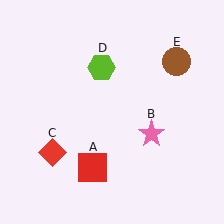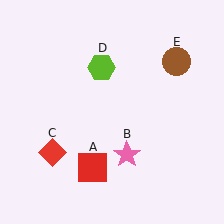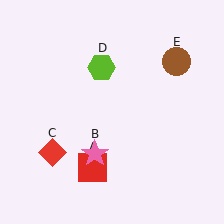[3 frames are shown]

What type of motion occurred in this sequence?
The pink star (object B) rotated clockwise around the center of the scene.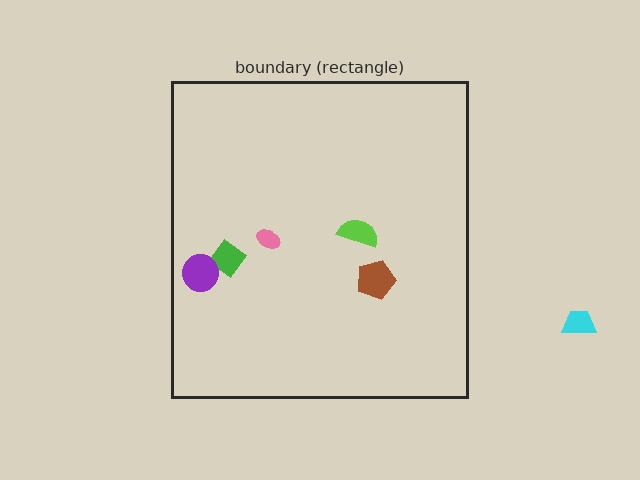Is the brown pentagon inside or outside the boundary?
Inside.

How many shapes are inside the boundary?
5 inside, 1 outside.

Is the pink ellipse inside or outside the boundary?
Inside.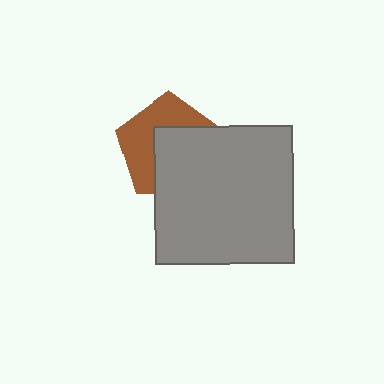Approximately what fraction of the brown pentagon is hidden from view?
Roughly 53% of the brown pentagon is hidden behind the gray square.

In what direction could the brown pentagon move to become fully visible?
The brown pentagon could move toward the upper-left. That would shift it out from behind the gray square entirely.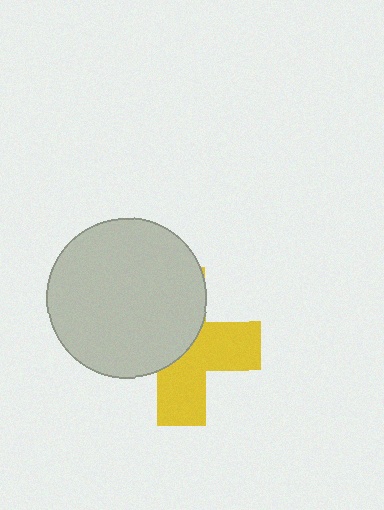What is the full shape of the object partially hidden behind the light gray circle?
The partially hidden object is a yellow cross.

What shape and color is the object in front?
The object in front is a light gray circle.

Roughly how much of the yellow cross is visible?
About half of it is visible (roughly 48%).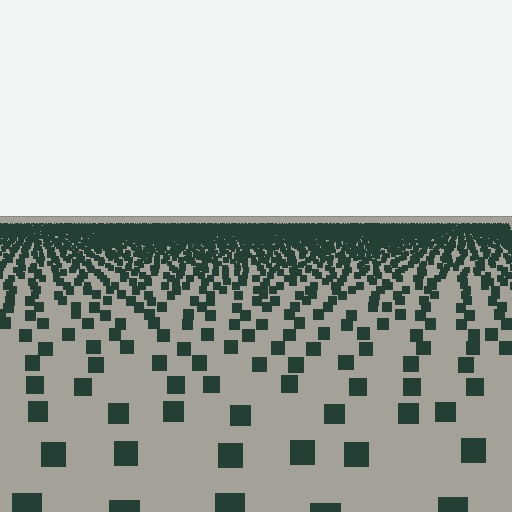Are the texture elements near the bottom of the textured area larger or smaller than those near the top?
Larger. Near the bottom, elements are closer to the viewer and appear at a bigger on-screen size.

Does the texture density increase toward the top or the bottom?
Density increases toward the top.